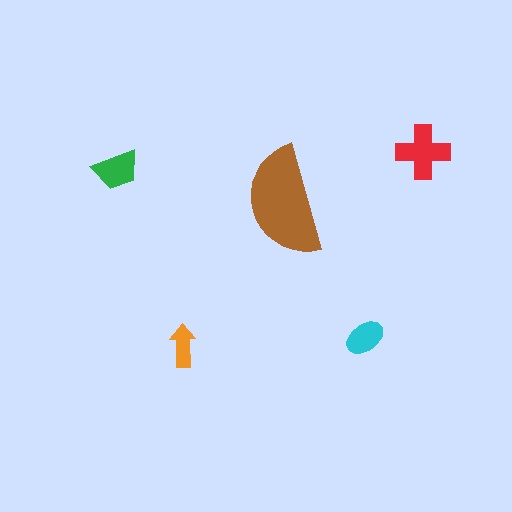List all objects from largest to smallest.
The brown semicircle, the red cross, the green trapezoid, the cyan ellipse, the orange arrow.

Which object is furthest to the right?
The red cross is rightmost.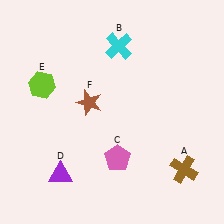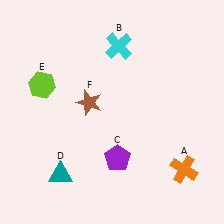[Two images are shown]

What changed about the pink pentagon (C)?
In Image 1, C is pink. In Image 2, it changed to purple.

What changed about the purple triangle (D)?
In Image 1, D is purple. In Image 2, it changed to teal.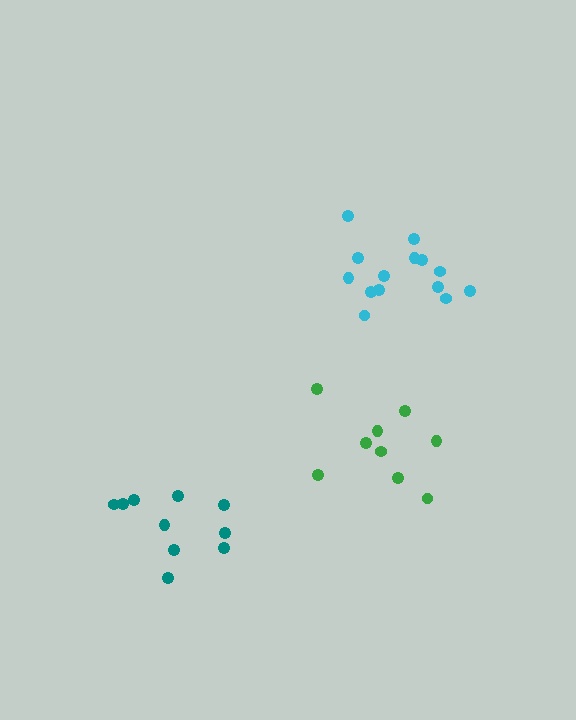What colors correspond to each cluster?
The clusters are colored: teal, green, cyan.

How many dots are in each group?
Group 1: 10 dots, Group 2: 9 dots, Group 3: 14 dots (33 total).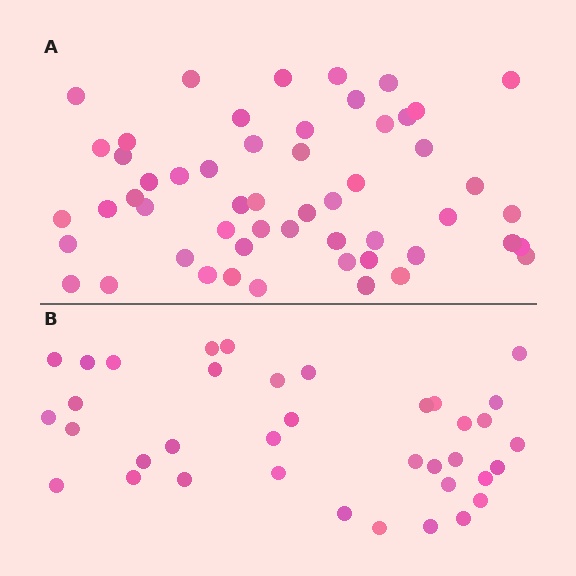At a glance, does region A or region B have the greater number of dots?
Region A (the top region) has more dots.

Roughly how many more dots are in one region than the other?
Region A has approximately 15 more dots than region B.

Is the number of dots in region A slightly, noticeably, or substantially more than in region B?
Region A has substantially more. The ratio is roughly 1.5 to 1.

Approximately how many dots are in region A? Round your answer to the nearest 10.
About 50 dots. (The exact count is 54, which rounds to 50.)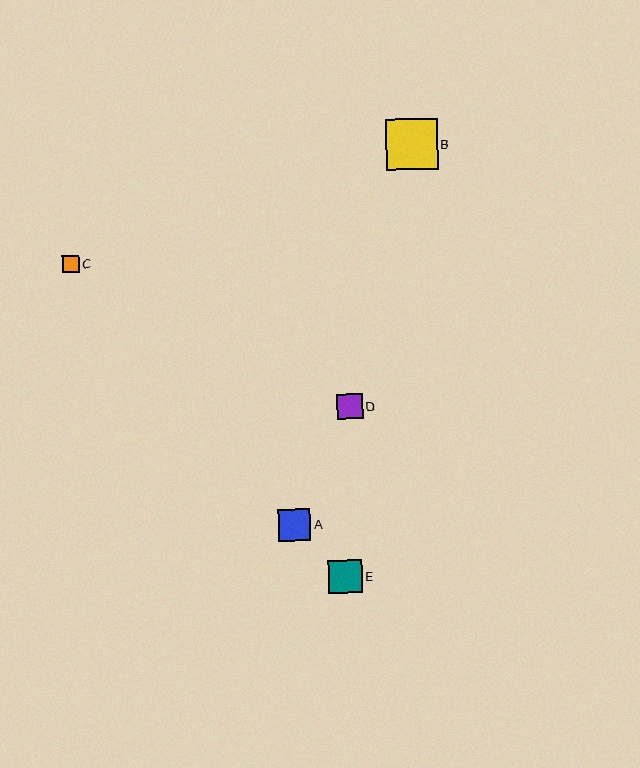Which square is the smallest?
Square C is the smallest with a size of approximately 17 pixels.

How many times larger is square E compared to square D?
Square E is approximately 1.3 times the size of square D.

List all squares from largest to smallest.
From largest to smallest: B, E, A, D, C.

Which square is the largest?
Square B is the largest with a size of approximately 51 pixels.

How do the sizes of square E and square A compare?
Square E and square A are approximately the same size.